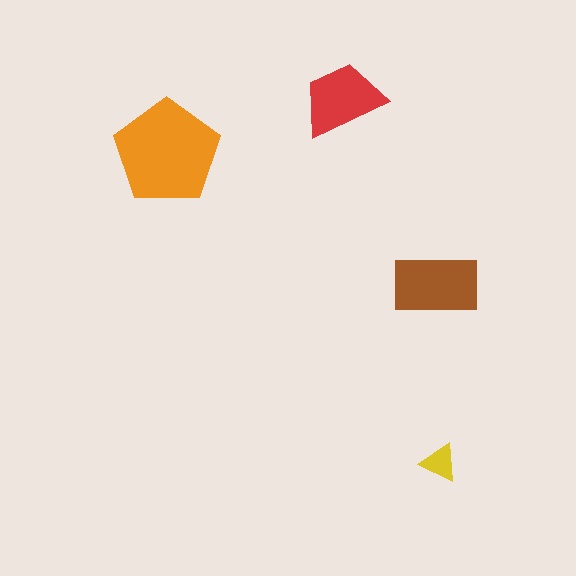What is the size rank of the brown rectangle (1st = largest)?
2nd.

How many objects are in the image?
There are 4 objects in the image.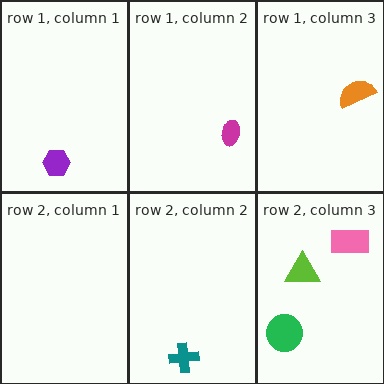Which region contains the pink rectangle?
The row 2, column 3 region.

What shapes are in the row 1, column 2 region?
The magenta ellipse.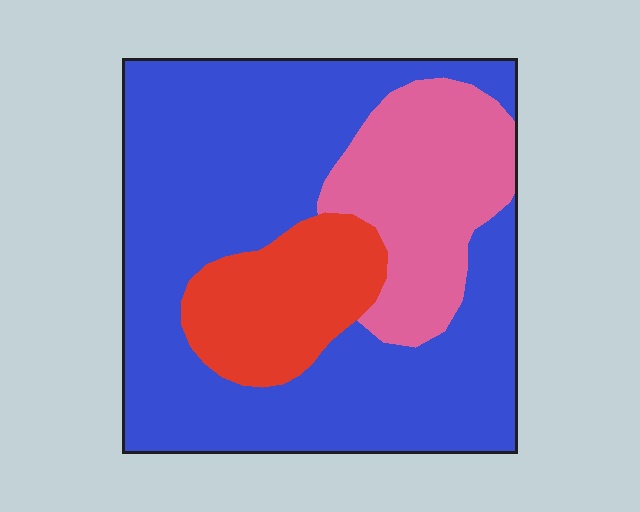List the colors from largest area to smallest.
From largest to smallest: blue, pink, red.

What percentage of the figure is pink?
Pink takes up about one fifth (1/5) of the figure.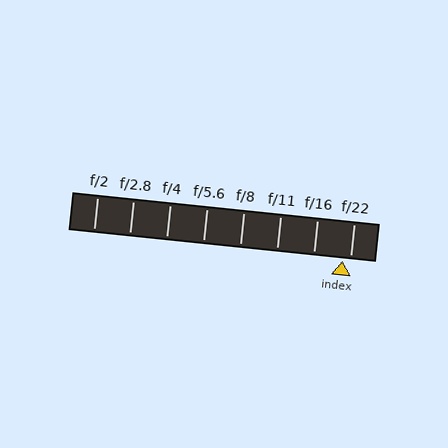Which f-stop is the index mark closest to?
The index mark is closest to f/22.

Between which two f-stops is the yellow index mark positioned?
The index mark is between f/16 and f/22.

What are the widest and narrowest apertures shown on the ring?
The widest aperture shown is f/2 and the narrowest is f/22.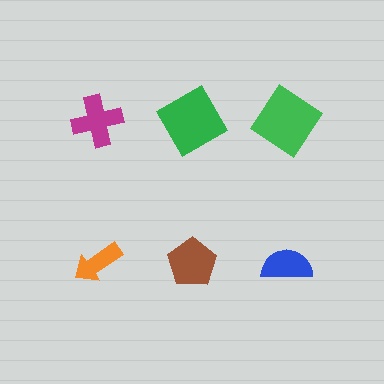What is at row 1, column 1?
A magenta cross.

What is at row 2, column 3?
A blue semicircle.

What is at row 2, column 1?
An orange arrow.